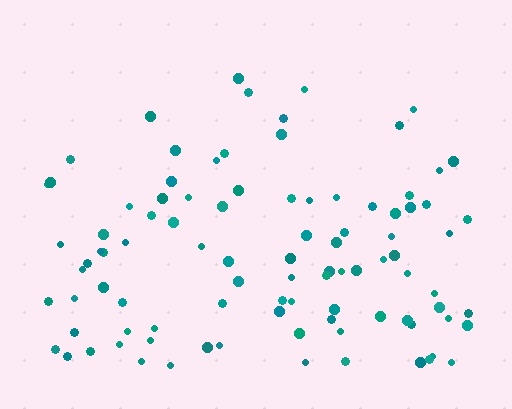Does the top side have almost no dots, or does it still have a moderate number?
Still a moderate number, just noticeably fewer than the bottom.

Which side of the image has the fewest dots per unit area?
The top.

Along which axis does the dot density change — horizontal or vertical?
Vertical.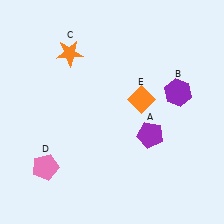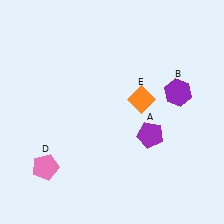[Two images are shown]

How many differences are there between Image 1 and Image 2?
There is 1 difference between the two images.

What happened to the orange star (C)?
The orange star (C) was removed in Image 2. It was in the top-left area of Image 1.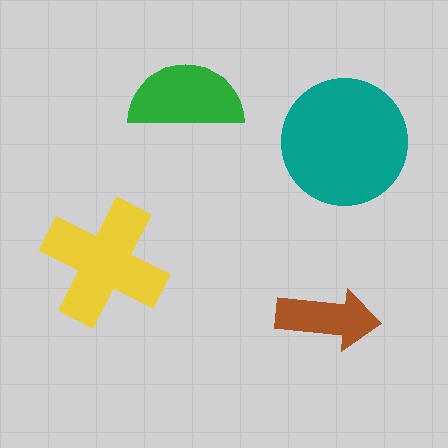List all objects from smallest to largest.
The brown arrow, the green semicircle, the yellow cross, the teal circle.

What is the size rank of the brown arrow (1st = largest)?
4th.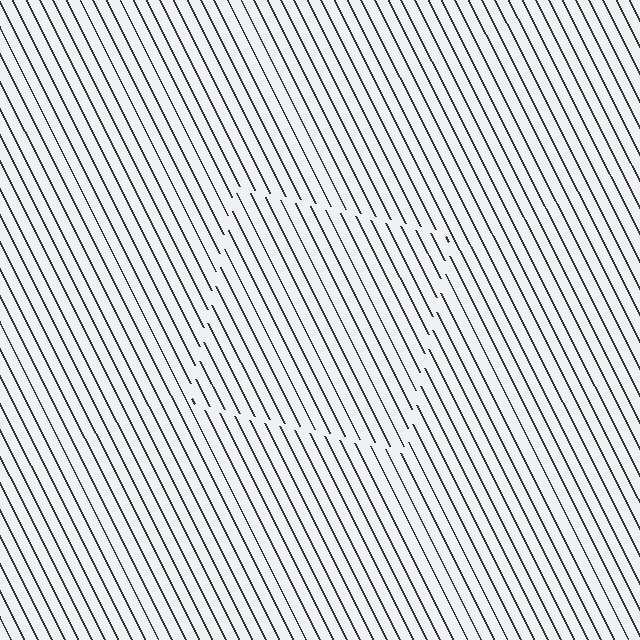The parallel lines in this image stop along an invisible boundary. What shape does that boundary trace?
An illusory square. The interior of the shape contains the same grating, shifted by half a period — the contour is defined by the phase discontinuity where line-ends from the inner and outer gratings abut.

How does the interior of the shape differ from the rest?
The interior of the shape contains the same grating, shifted by half a period — the contour is defined by the phase discontinuity where line-ends from the inner and outer gratings abut.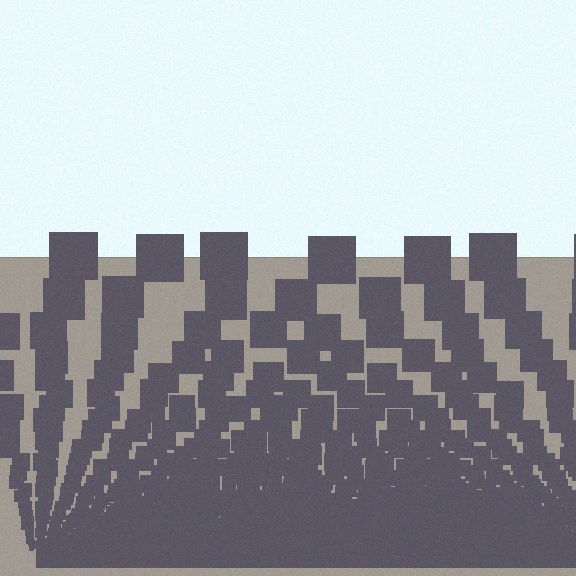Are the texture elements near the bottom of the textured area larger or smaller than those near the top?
Smaller. The gradient is inverted — elements near the bottom are smaller and denser.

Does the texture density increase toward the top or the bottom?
Density increases toward the bottom.